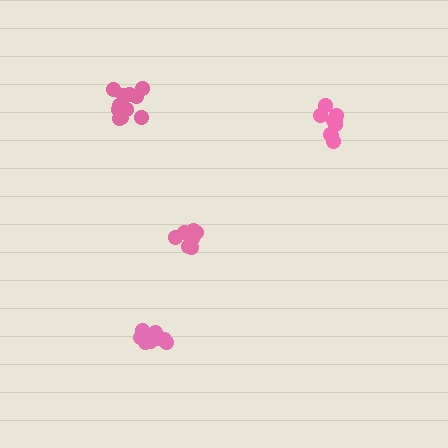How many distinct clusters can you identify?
There are 4 distinct clusters.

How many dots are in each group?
Group 1: 10 dots, Group 2: 7 dots, Group 3: 11 dots, Group 4: 12 dots (40 total).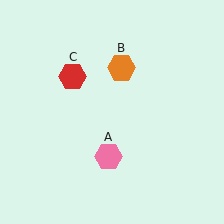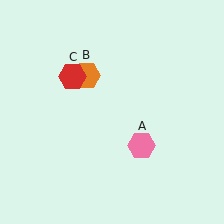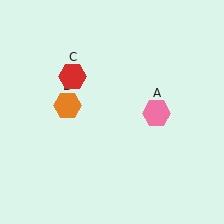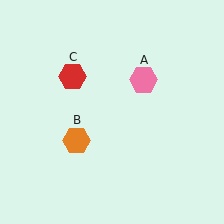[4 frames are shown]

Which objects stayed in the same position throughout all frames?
Red hexagon (object C) remained stationary.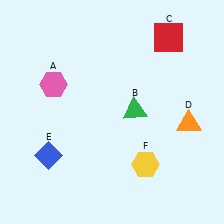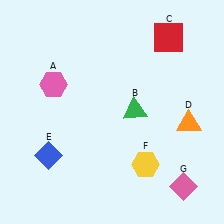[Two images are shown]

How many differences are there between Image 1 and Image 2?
There is 1 difference between the two images.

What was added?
A pink diamond (G) was added in Image 2.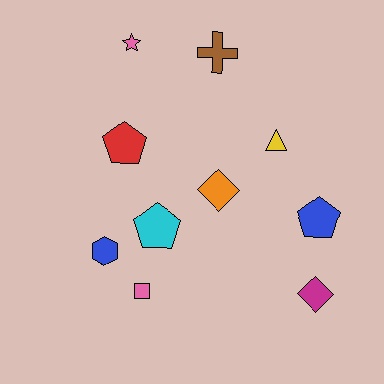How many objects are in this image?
There are 10 objects.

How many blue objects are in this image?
There are 2 blue objects.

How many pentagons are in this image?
There are 3 pentagons.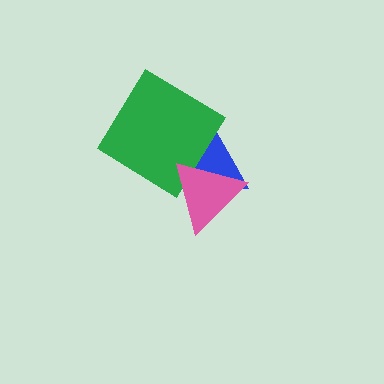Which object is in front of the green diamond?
The pink triangle is in front of the green diamond.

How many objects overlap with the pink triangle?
2 objects overlap with the pink triangle.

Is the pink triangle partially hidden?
No, no other shape covers it.